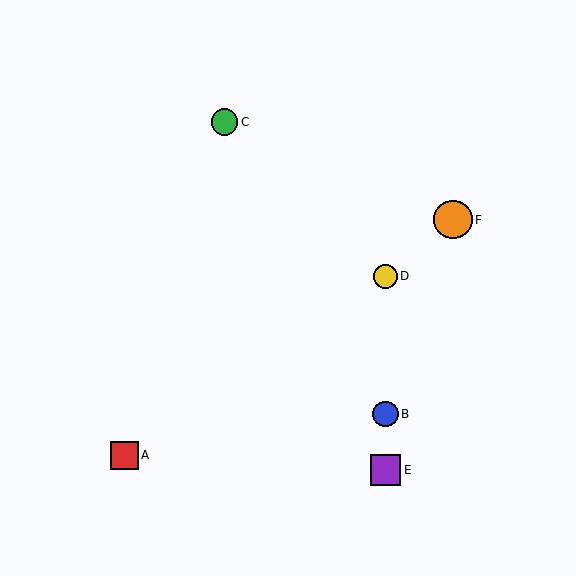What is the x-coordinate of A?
Object A is at x≈124.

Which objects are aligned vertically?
Objects B, D, E are aligned vertically.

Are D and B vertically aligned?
Yes, both are at x≈385.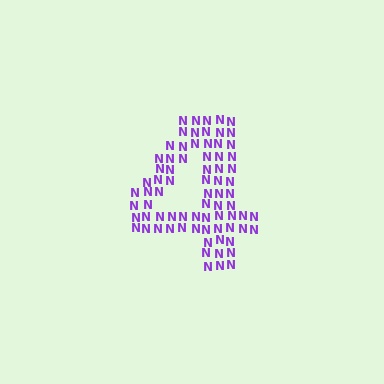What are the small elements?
The small elements are letter N's.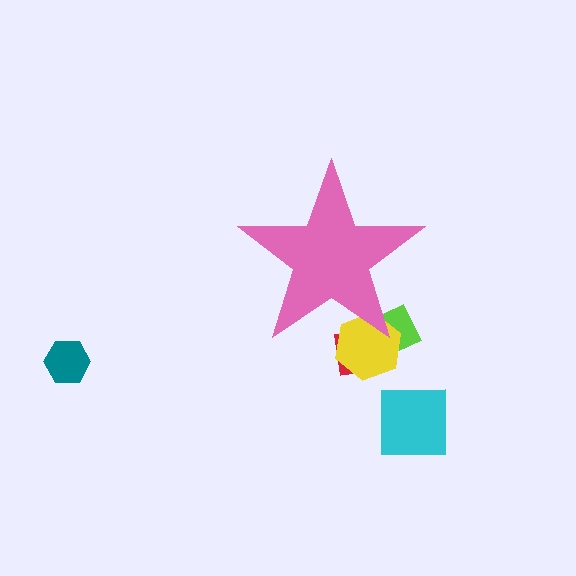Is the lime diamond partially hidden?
Yes, the lime diamond is partially hidden behind the pink star.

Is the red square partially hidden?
Yes, the red square is partially hidden behind the pink star.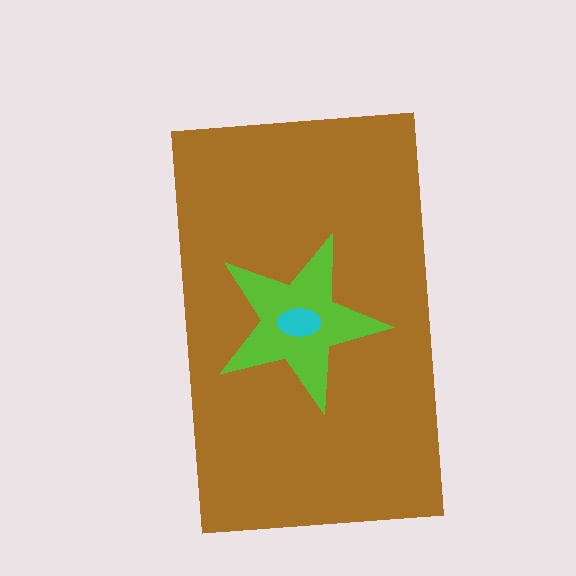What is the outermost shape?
The brown rectangle.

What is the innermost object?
The cyan ellipse.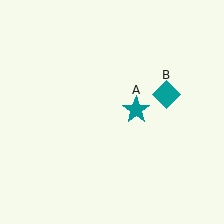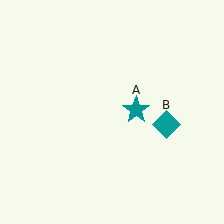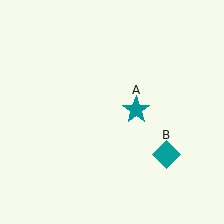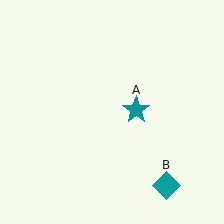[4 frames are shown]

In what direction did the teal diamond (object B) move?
The teal diamond (object B) moved down.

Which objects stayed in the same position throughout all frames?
Teal star (object A) remained stationary.